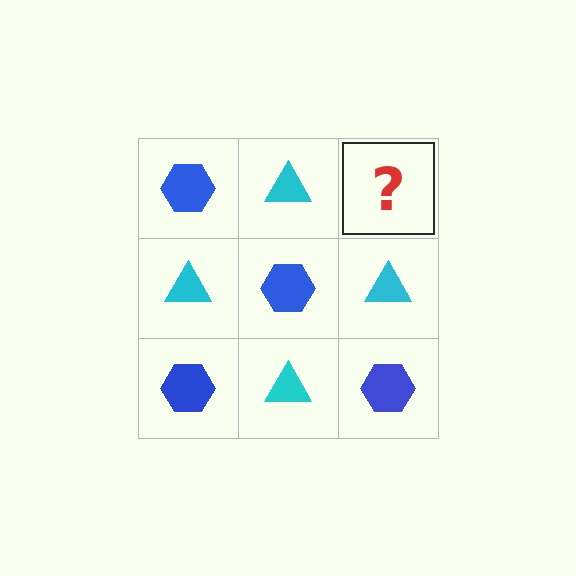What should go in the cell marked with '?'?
The missing cell should contain a blue hexagon.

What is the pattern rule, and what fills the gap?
The rule is that it alternates blue hexagon and cyan triangle in a checkerboard pattern. The gap should be filled with a blue hexagon.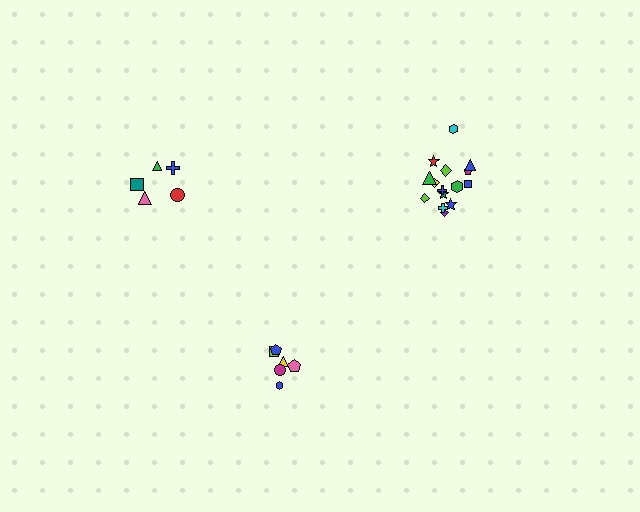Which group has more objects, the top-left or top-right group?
The top-right group.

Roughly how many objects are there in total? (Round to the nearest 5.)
Roughly 25 objects in total.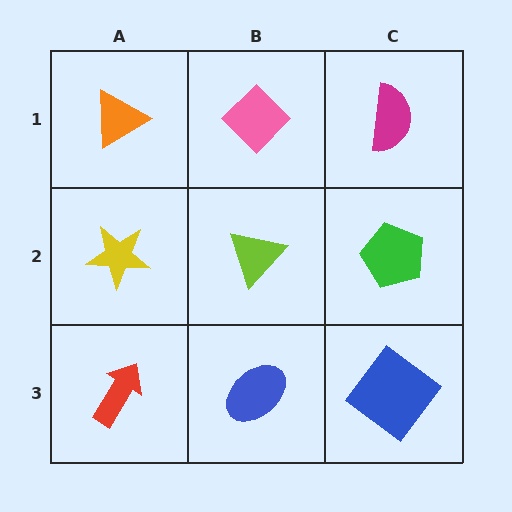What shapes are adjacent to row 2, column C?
A magenta semicircle (row 1, column C), a blue diamond (row 3, column C), a lime triangle (row 2, column B).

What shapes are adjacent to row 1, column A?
A yellow star (row 2, column A), a pink diamond (row 1, column B).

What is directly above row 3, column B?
A lime triangle.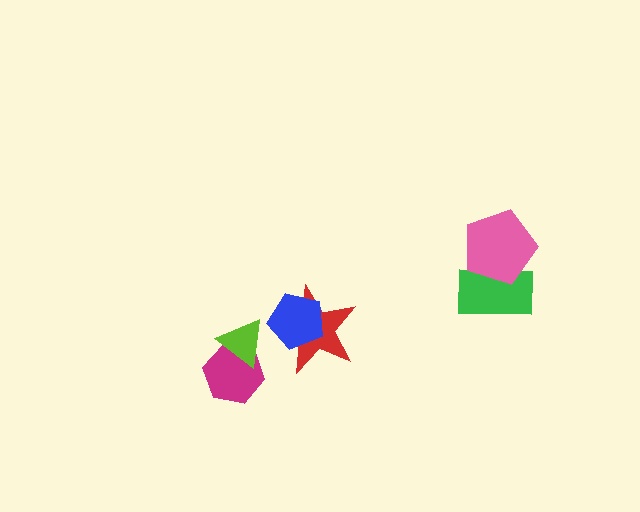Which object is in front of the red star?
The blue pentagon is in front of the red star.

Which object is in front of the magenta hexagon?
The lime triangle is in front of the magenta hexagon.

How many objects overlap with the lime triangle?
1 object overlaps with the lime triangle.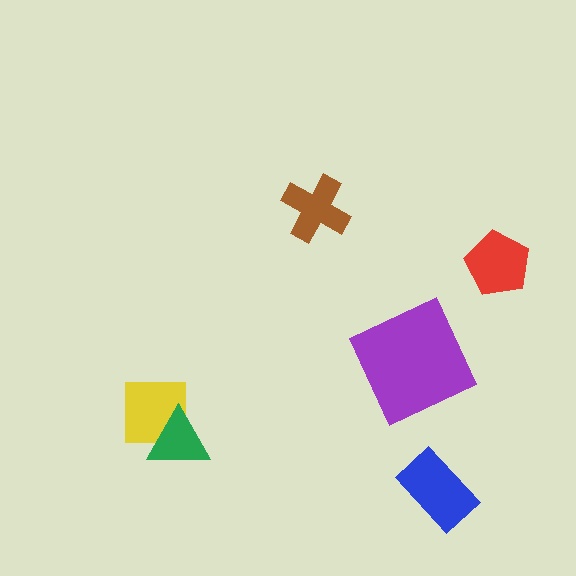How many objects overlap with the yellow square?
1 object overlaps with the yellow square.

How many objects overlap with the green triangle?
1 object overlaps with the green triangle.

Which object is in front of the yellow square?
The green triangle is in front of the yellow square.